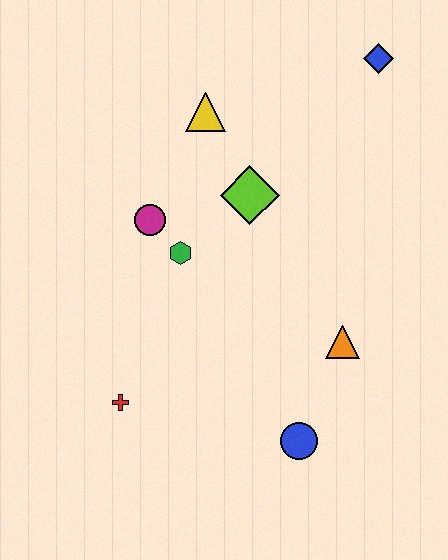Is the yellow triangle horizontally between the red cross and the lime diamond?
Yes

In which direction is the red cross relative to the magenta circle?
The red cross is below the magenta circle.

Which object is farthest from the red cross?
The blue diamond is farthest from the red cross.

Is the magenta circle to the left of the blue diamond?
Yes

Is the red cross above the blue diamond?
No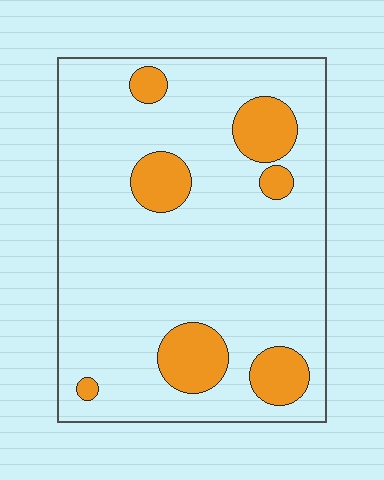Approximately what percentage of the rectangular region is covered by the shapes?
Approximately 15%.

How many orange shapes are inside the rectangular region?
7.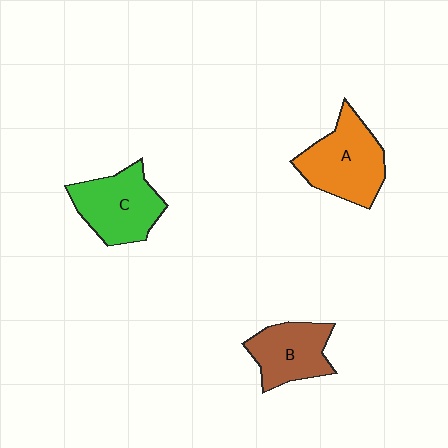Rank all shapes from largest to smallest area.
From largest to smallest: A (orange), C (green), B (brown).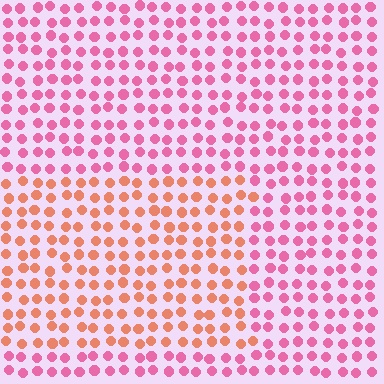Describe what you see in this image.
The image is filled with small pink elements in a uniform arrangement. A rectangle-shaped region is visible where the elements are tinted to a slightly different hue, forming a subtle color boundary.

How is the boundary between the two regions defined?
The boundary is defined purely by a slight shift in hue (about 42 degrees). Spacing, size, and orientation are identical on both sides.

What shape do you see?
I see a rectangle.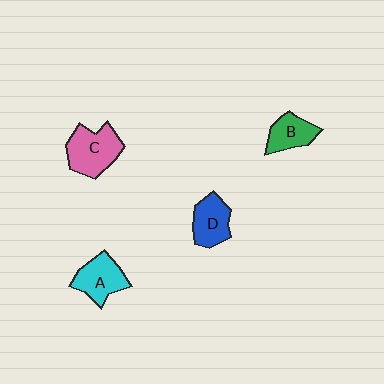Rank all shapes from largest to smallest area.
From largest to smallest: C (pink), A (cyan), D (blue), B (green).